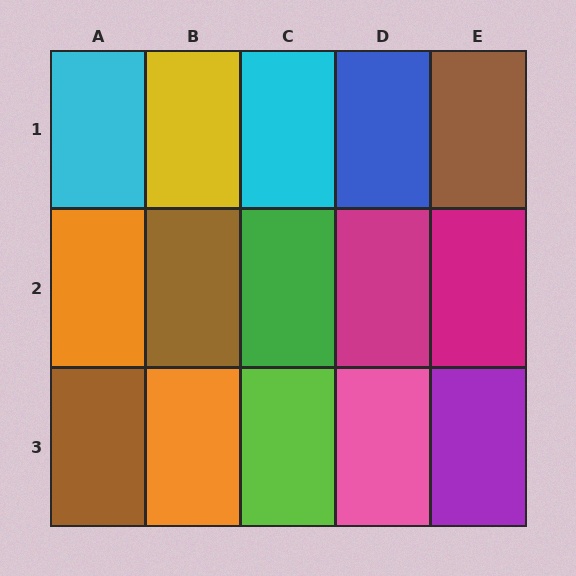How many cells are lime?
1 cell is lime.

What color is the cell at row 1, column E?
Brown.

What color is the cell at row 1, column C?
Cyan.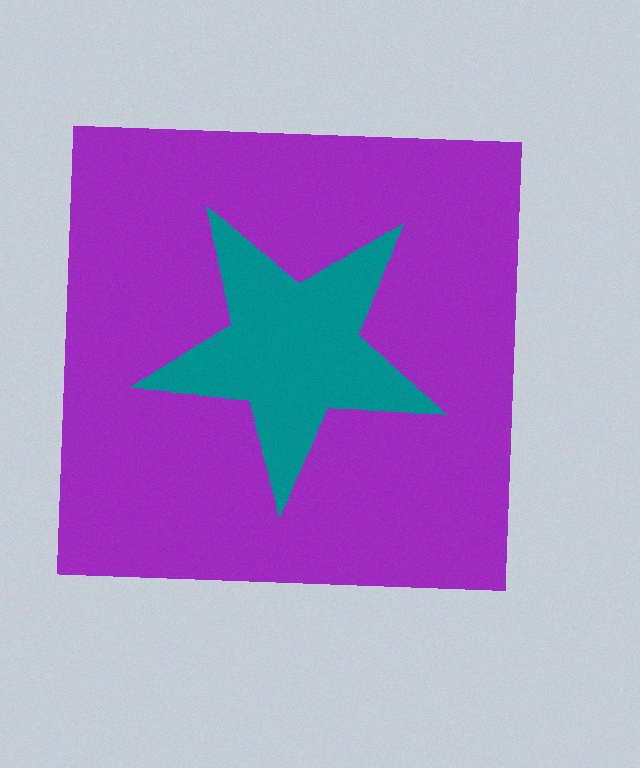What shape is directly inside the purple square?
The teal star.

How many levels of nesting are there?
2.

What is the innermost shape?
The teal star.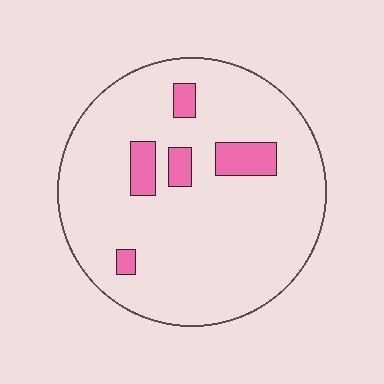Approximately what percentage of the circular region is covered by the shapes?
Approximately 10%.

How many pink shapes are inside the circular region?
5.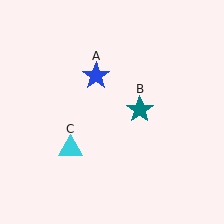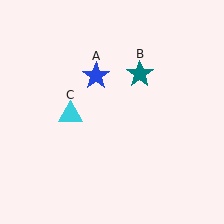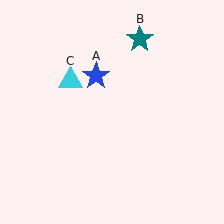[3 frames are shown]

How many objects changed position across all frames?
2 objects changed position: teal star (object B), cyan triangle (object C).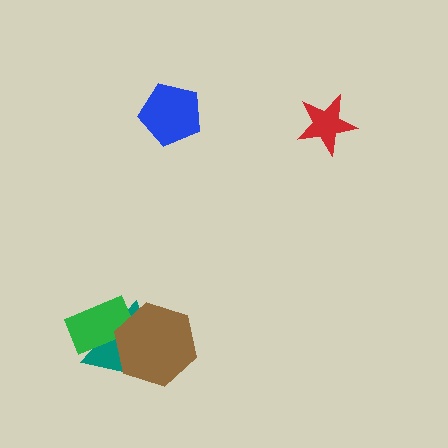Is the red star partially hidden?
No, no other shape covers it.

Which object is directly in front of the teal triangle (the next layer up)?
The green rectangle is directly in front of the teal triangle.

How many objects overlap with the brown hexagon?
2 objects overlap with the brown hexagon.